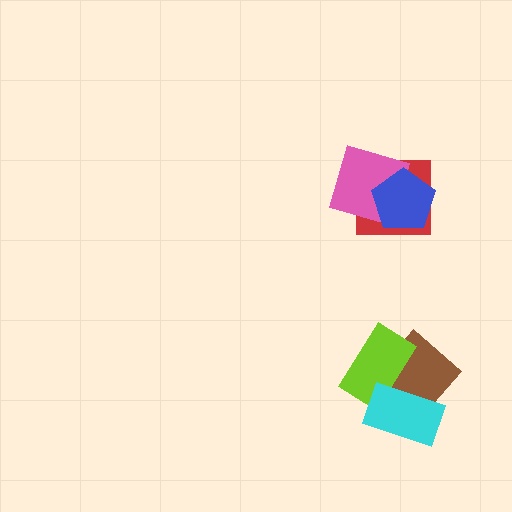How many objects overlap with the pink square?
2 objects overlap with the pink square.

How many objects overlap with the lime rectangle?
2 objects overlap with the lime rectangle.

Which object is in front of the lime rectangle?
The cyan rectangle is in front of the lime rectangle.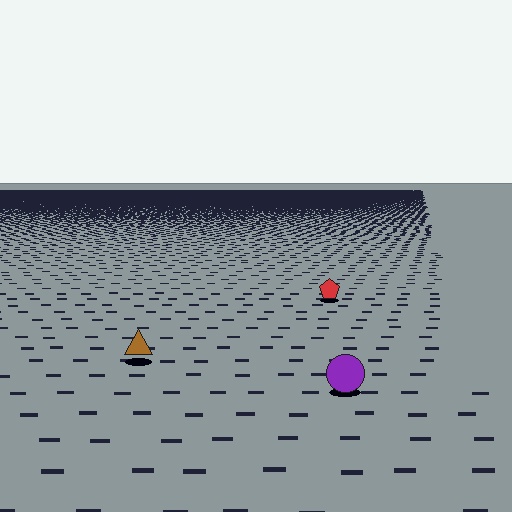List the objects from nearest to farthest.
From nearest to farthest: the purple circle, the brown triangle, the red pentagon.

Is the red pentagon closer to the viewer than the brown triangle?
No. The brown triangle is closer — you can tell from the texture gradient: the ground texture is coarser near it.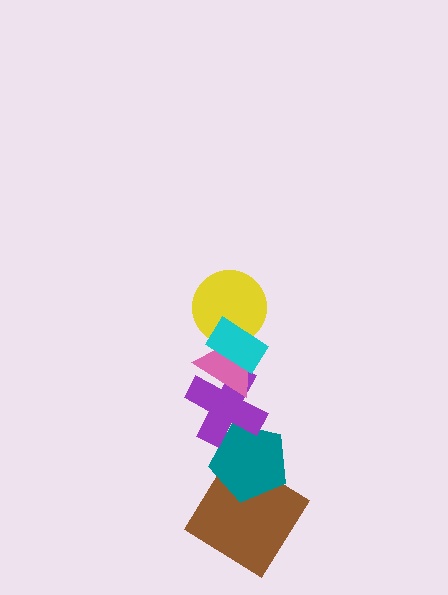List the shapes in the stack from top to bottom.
From top to bottom: the cyan rectangle, the yellow circle, the pink triangle, the purple cross, the teal pentagon, the brown diamond.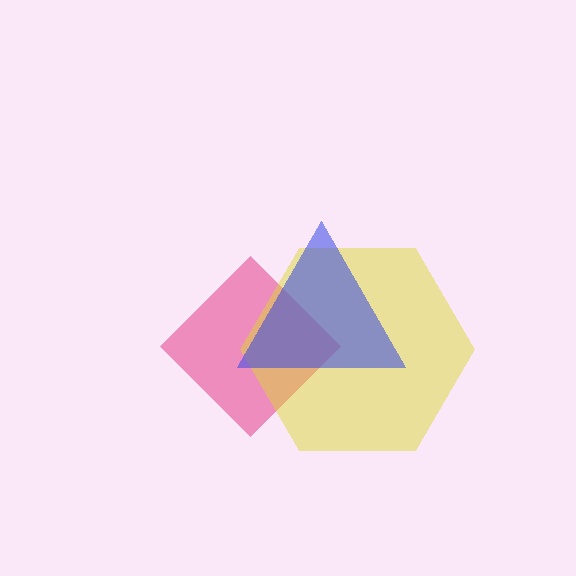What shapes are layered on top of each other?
The layered shapes are: a pink diamond, a yellow hexagon, a blue triangle.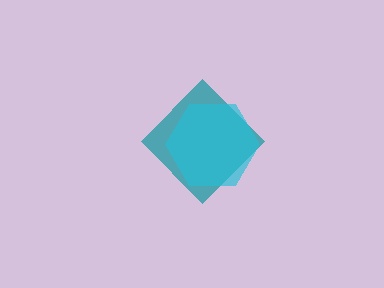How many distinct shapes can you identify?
There are 2 distinct shapes: a teal diamond, a cyan hexagon.